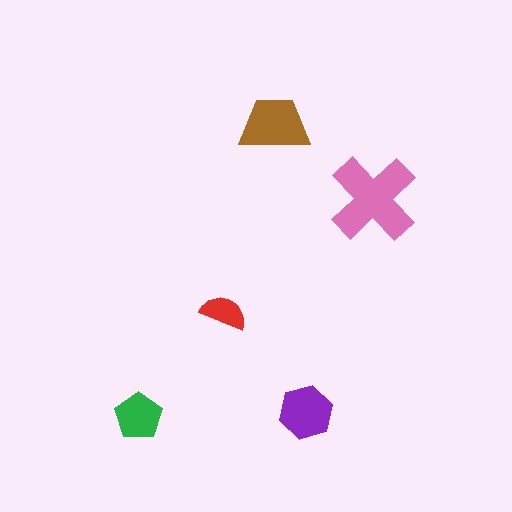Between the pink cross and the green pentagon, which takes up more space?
The pink cross.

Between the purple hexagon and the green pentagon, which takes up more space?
The purple hexagon.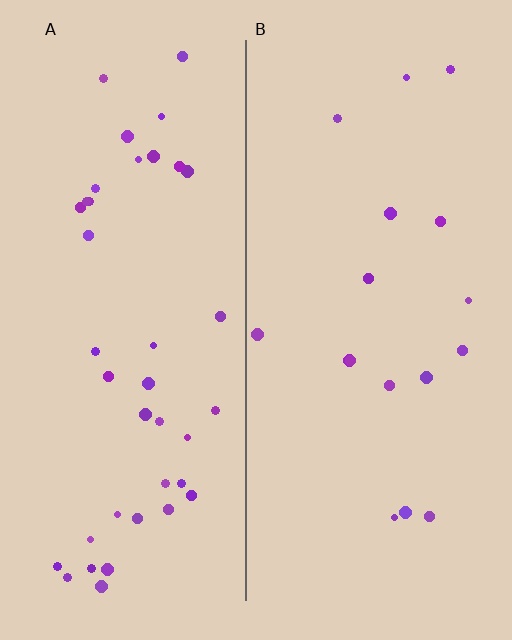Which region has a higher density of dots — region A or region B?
A (the left).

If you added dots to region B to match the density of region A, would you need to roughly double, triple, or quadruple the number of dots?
Approximately double.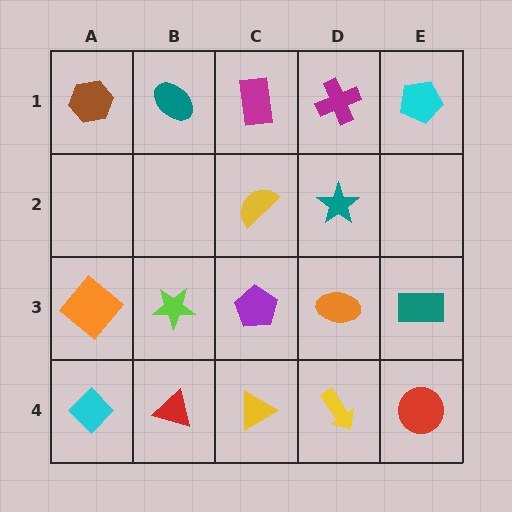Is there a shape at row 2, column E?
No, that cell is empty.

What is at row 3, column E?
A teal rectangle.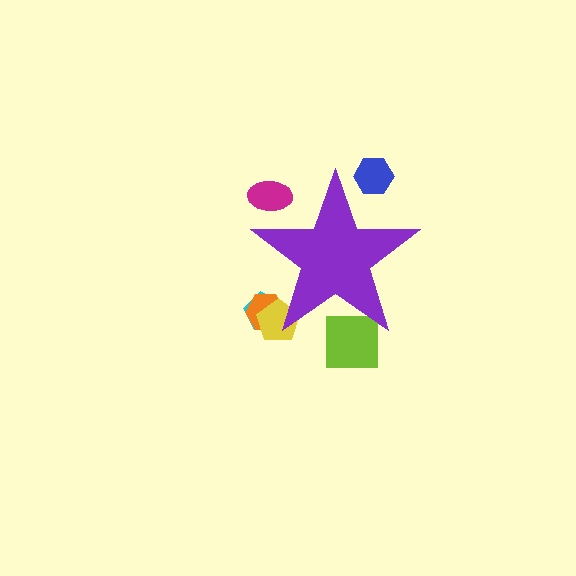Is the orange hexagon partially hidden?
Yes, the orange hexagon is partially hidden behind the purple star.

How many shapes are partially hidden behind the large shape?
6 shapes are partially hidden.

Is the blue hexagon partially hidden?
Yes, the blue hexagon is partially hidden behind the purple star.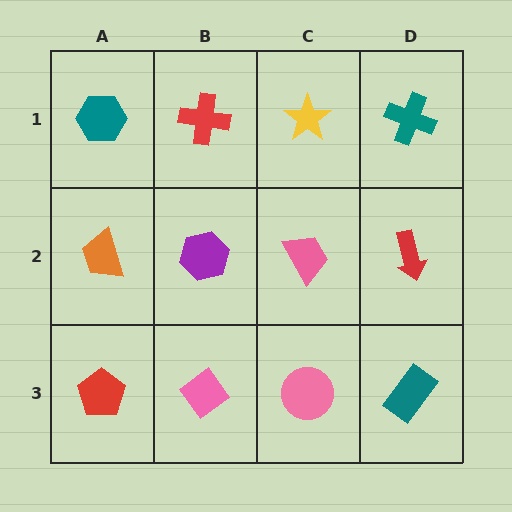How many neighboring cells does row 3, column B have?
3.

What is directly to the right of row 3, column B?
A pink circle.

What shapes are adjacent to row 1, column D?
A red arrow (row 2, column D), a yellow star (row 1, column C).